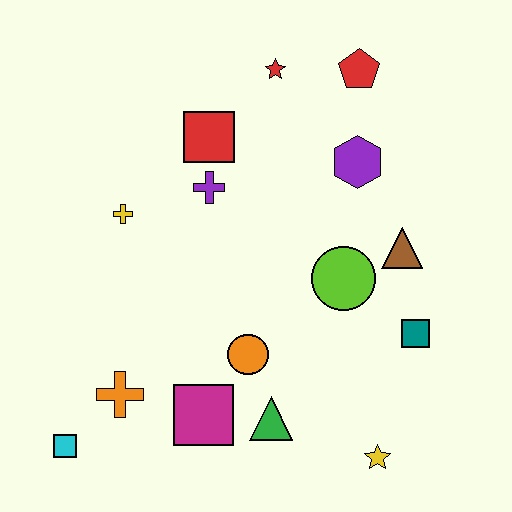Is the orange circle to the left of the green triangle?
Yes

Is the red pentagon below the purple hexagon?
No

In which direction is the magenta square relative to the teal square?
The magenta square is to the left of the teal square.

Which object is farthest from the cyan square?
The red pentagon is farthest from the cyan square.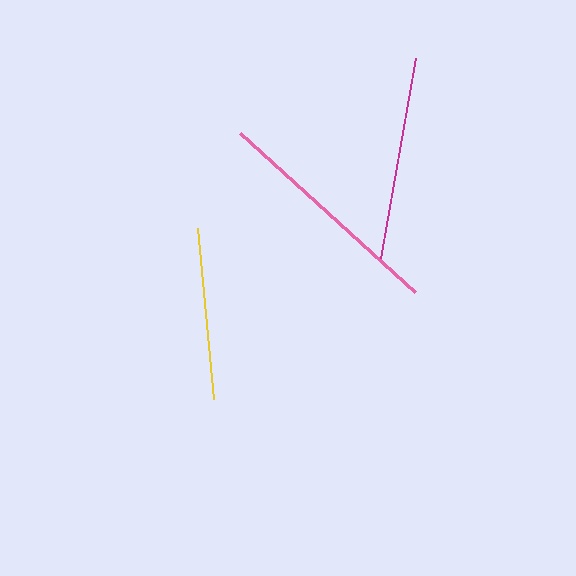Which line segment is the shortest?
The yellow line is the shortest at approximately 171 pixels.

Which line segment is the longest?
The pink line is the longest at approximately 236 pixels.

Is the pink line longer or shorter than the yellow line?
The pink line is longer than the yellow line.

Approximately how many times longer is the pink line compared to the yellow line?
The pink line is approximately 1.4 times the length of the yellow line.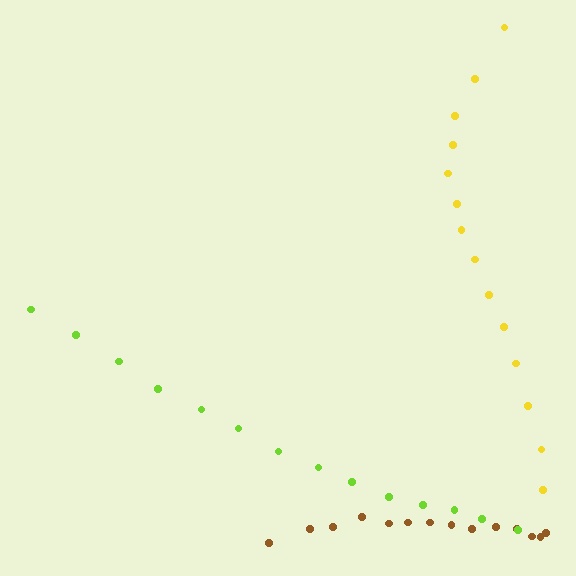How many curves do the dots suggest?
There are 3 distinct paths.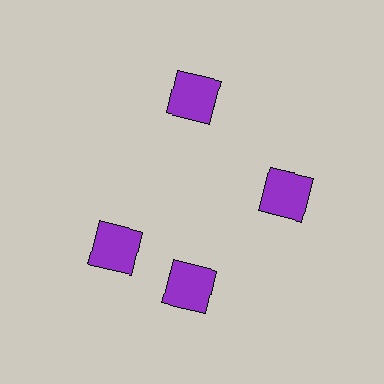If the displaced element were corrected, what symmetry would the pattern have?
It would have 4-fold rotational symmetry — the pattern would map onto itself every 90 degrees.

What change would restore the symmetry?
The symmetry would be restored by rotating it back into even spacing with its neighbors so that all 4 squares sit at equal angles and equal distance from the center.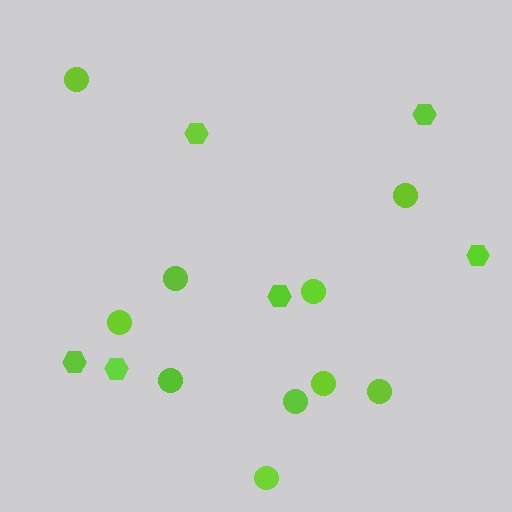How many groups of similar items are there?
There are 2 groups: one group of hexagons (6) and one group of circles (10).